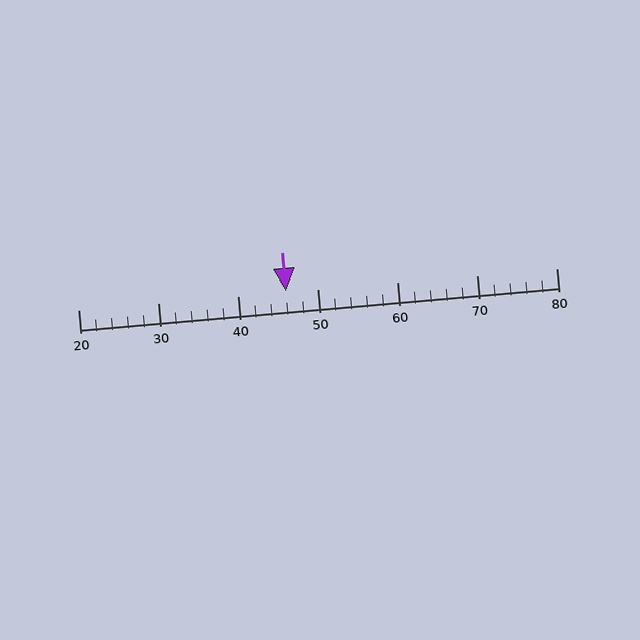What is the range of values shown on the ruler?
The ruler shows values from 20 to 80.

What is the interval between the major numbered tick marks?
The major tick marks are spaced 10 units apart.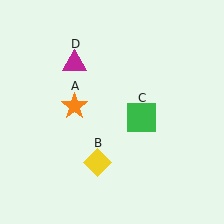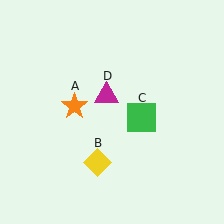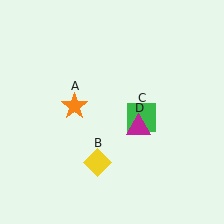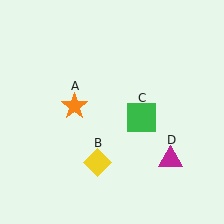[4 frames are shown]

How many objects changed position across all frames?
1 object changed position: magenta triangle (object D).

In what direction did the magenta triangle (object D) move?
The magenta triangle (object D) moved down and to the right.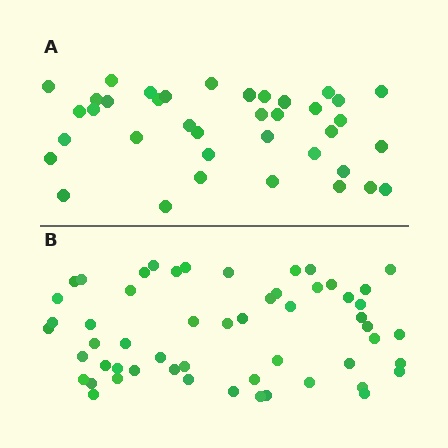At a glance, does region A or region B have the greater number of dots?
Region B (the bottom region) has more dots.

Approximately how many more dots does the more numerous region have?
Region B has approximately 15 more dots than region A.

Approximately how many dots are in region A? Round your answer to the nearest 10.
About 40 dots. (The exact count is 38, which rounds to 40.)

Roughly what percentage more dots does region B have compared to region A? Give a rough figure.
About 45% more.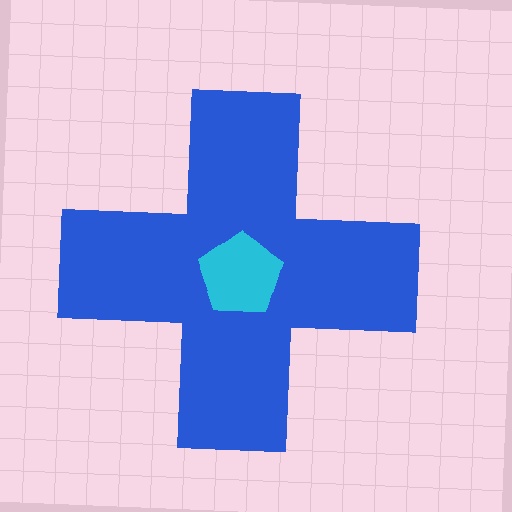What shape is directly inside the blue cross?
The cyan pentagon.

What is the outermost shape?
The blue cross.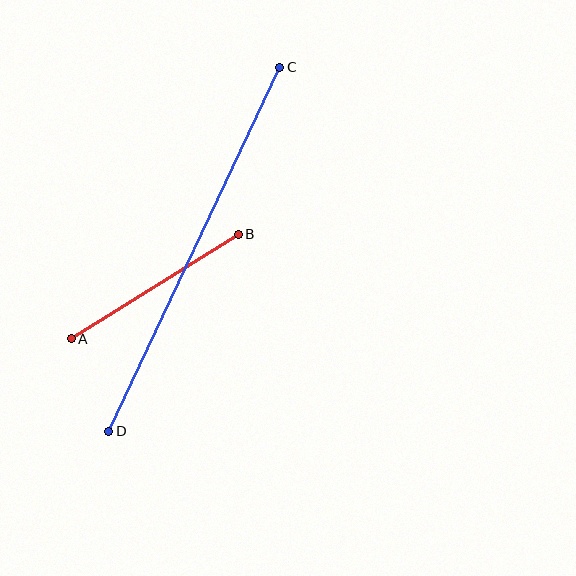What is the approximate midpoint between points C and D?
The midpoint is at approximately (194, 249) pixels.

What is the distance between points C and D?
The distance is approximately 402 pixels.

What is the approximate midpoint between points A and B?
The midpoint is at approximately (155, 287) pixels.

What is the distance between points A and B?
The distance is approximately 197 pixels.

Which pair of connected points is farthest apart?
Points C and D are farthest apart.